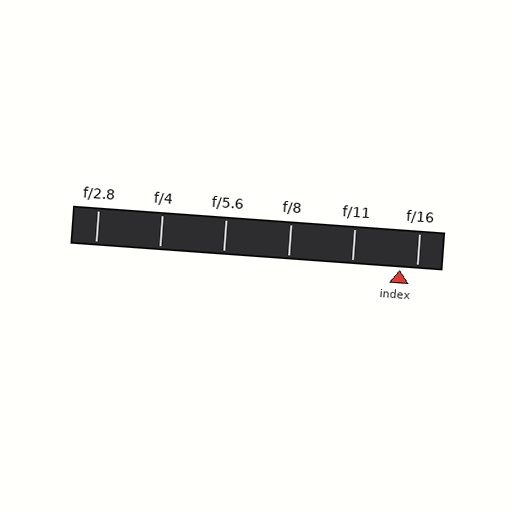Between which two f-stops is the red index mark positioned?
The index mark is between f/11 and f/16.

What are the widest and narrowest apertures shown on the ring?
The widest aperture shown is f/2.8 and the narrowest is f/16.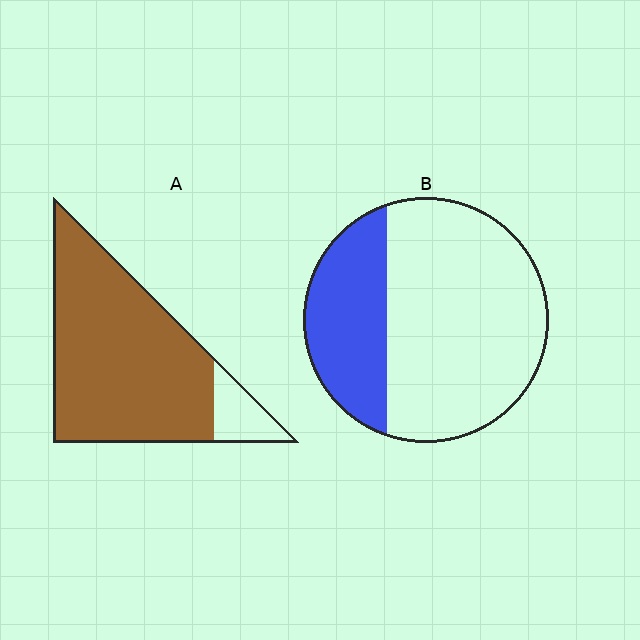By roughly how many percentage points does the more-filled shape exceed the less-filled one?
By roughly 60 percentage points (A over B).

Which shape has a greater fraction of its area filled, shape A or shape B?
Shape A.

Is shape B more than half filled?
No.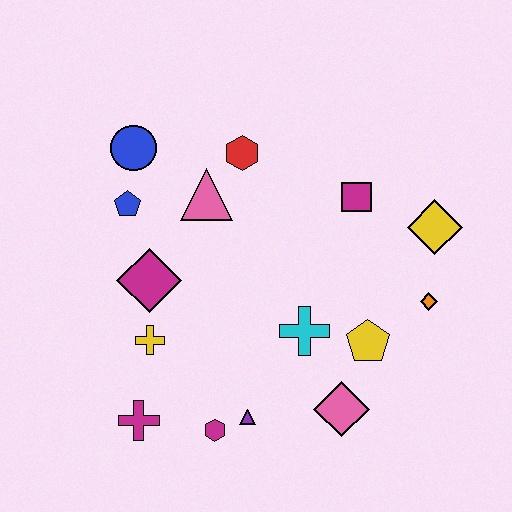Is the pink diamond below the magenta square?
Yes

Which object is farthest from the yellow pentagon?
The blue circle is farthest from the yellow pentagon.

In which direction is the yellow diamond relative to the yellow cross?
The yellow diamond is to the right of the yellow cross.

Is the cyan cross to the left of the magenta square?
Yes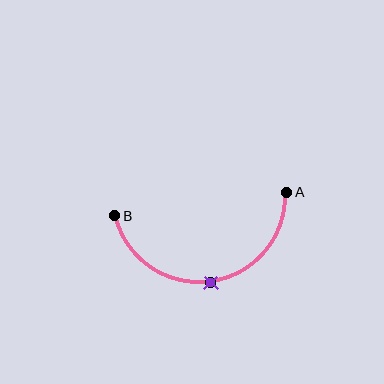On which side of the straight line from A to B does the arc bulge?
The arc bulges below the straight line connecting A and B.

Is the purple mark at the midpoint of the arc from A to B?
Yes. The purple mark lies on the arc at equal arc-length from both A and B — it is the arc midpoint.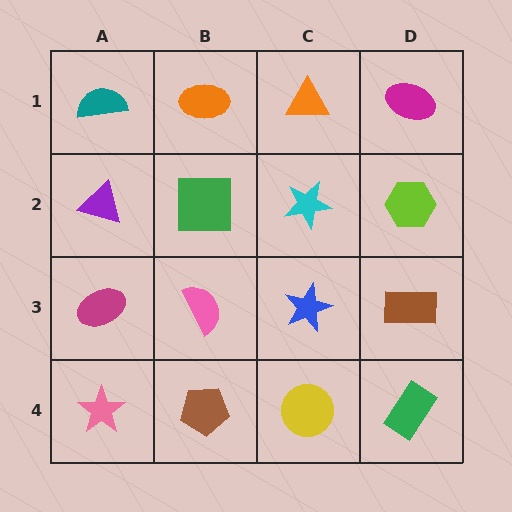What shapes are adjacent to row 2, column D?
A magenta ellipse (row 1, column D), a brown rectangle (row 3, column D), a cyan star (row 2, column C).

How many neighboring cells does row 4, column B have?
3.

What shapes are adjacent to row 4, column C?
A blue star (row 3, column C), a brown pentagon (row 4, column B), a green rectangle (row 4, column D).